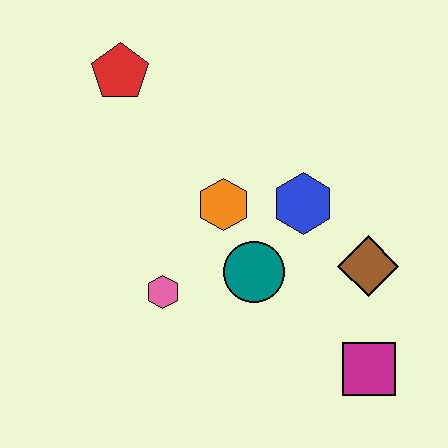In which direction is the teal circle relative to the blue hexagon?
The teal circle is below the blue hexagon.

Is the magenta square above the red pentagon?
No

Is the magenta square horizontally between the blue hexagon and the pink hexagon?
No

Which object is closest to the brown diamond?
The blue hexagon is closest to the brown diamond.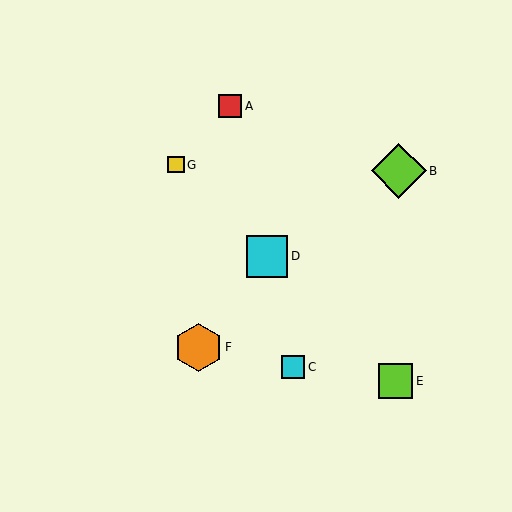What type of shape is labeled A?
Shape A is a red square.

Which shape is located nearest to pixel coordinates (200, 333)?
The orange hexagon (labeled F) at (198, 347) is nearest to that location.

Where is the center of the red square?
The center of the red square is at (230, 106).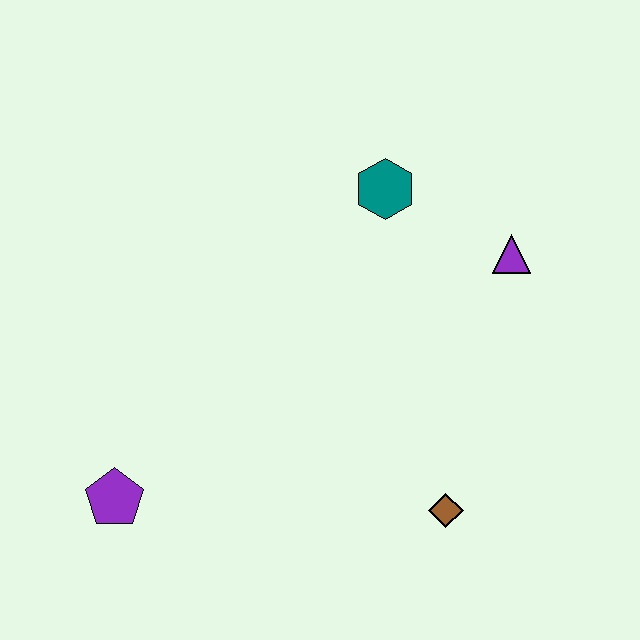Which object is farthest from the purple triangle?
The purple pentagon is farthest from the purple triangle.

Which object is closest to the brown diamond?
The purple triangle is closest to the brown diamond.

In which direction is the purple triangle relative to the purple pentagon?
The purple triangle is to the right of the purple pentagon.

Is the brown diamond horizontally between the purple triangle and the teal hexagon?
Yes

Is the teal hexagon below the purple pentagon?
No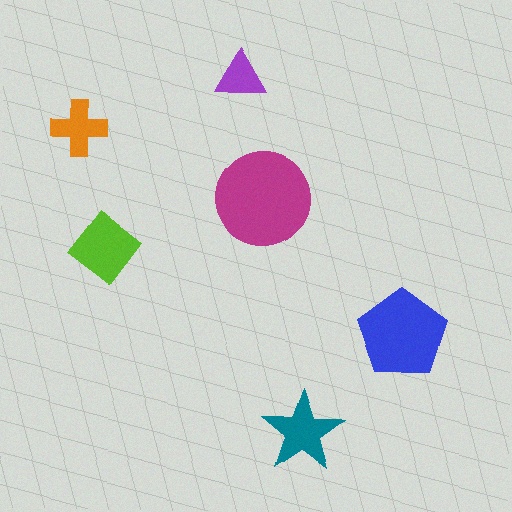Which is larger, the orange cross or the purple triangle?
The orange cross.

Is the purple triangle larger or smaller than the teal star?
Smaller.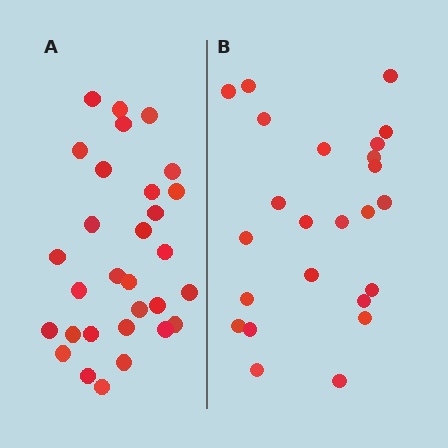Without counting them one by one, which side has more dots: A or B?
Region A (the left region) has more dots.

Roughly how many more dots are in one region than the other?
Region A has about 6 more dots than region B.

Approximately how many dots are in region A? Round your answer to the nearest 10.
About 30 dots.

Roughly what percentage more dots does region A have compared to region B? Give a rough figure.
About 25% more.